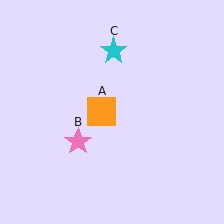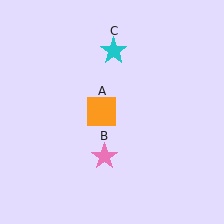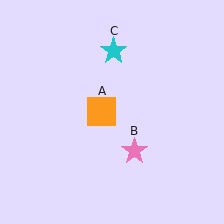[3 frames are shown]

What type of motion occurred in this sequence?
The pink star (object B) rotated counterclockwise around the center of the scene.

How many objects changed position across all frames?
1 object changed position: pink star (object B).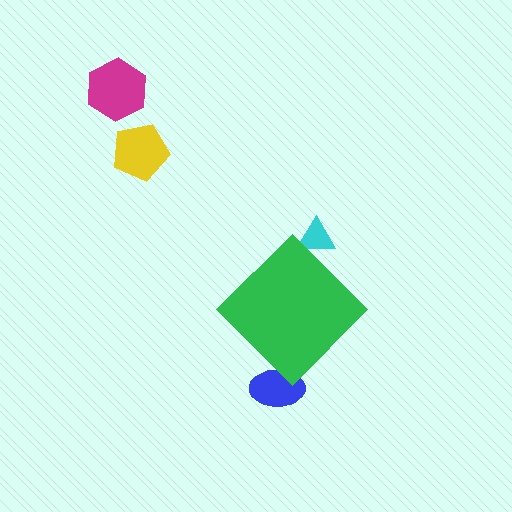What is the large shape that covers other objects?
A green diamond.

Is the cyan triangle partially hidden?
Yes, the cyan triangle is partially hidden behind the green diamond.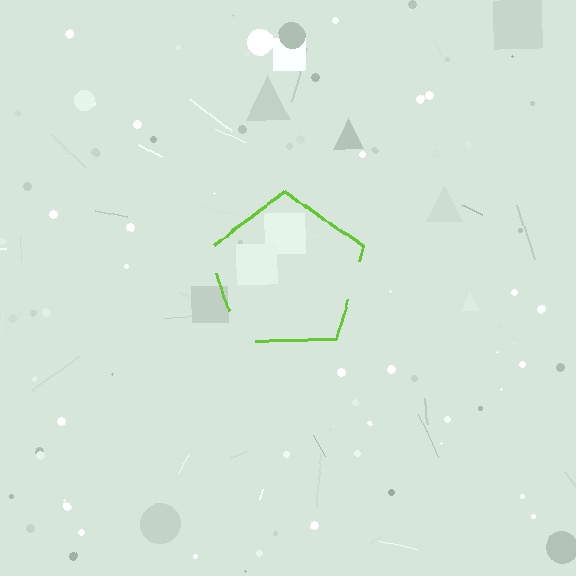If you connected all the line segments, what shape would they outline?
They would outline a pentagon.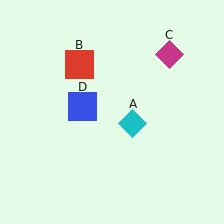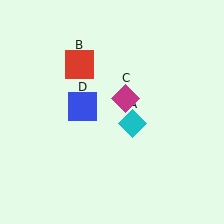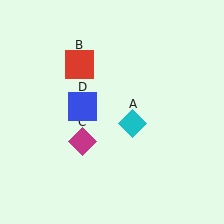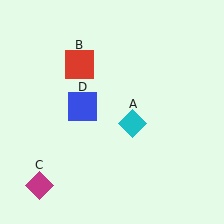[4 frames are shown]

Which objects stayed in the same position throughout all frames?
Cyan diamond (object A) and red square (object B) and blue square (object D) remained stationary.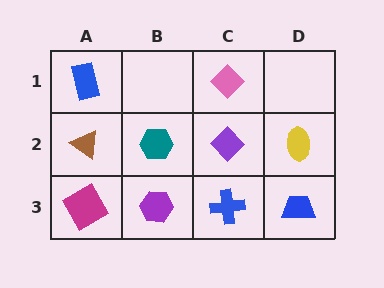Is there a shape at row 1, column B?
No, that cell is empty.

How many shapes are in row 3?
4 shapes.